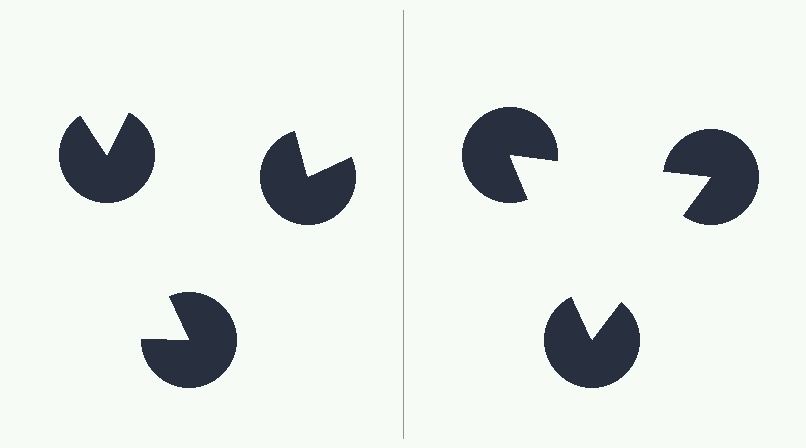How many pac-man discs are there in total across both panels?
6 — 3 on each side.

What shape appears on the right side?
An illusory triangle.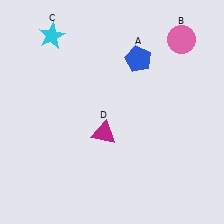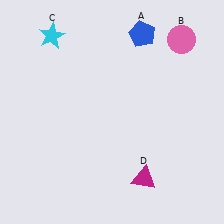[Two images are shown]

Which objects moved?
The objects that moved are: the blue pentagon (A), the magenta triangle (D).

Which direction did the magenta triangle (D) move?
The magenta triangle (D) moved down.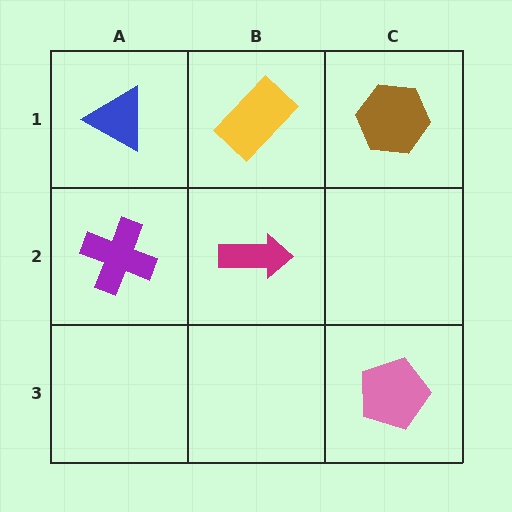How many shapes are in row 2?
2 shapes.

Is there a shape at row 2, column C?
No, that cell is empty.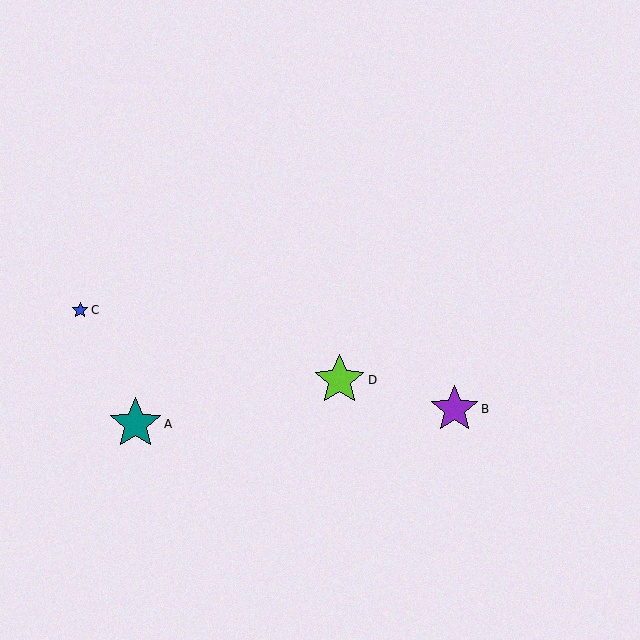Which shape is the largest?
The teal star (labeled A) is the largest.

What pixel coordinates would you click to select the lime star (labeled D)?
Click at (340, 380) to select the lime star D.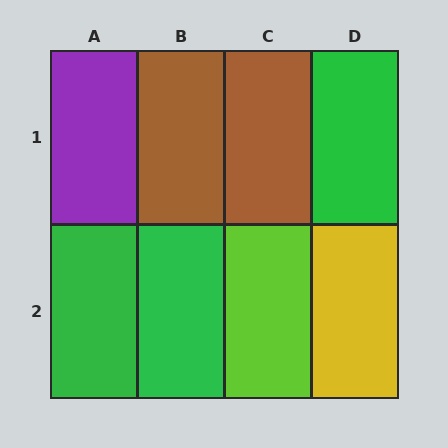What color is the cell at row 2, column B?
Green.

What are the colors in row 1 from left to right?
Purple, brown, brown, green.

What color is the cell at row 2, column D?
Yellow.